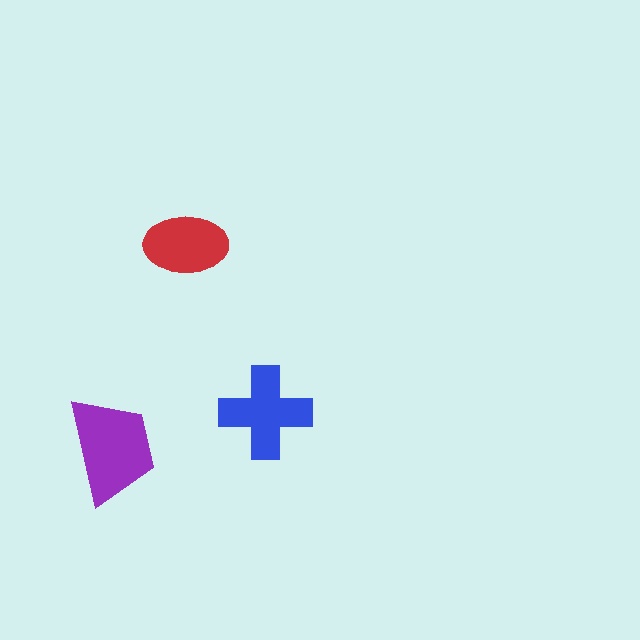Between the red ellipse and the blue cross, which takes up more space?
The blue cross.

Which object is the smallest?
The red ellipse.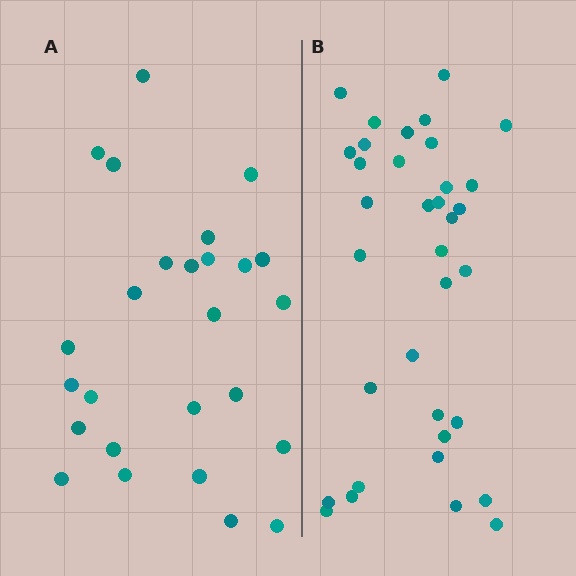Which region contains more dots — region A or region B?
Region B (the right region) has more dots.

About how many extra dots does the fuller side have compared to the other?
Region B has roughly 8 or so more dots than region A.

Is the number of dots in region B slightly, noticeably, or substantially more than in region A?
Region B has noticeably more, but not dramatically so. The ratio is roughly 1.3 to 1.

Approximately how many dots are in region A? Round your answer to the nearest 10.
About 30 dots. (The exact count is 26, which rounds to 30.)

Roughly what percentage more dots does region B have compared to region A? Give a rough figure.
About 35% more.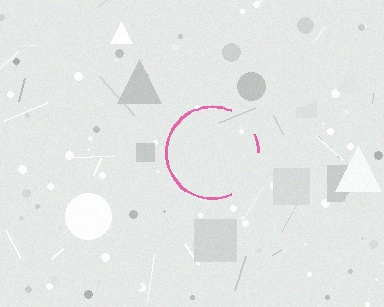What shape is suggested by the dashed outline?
The dashed outline suggests a circle.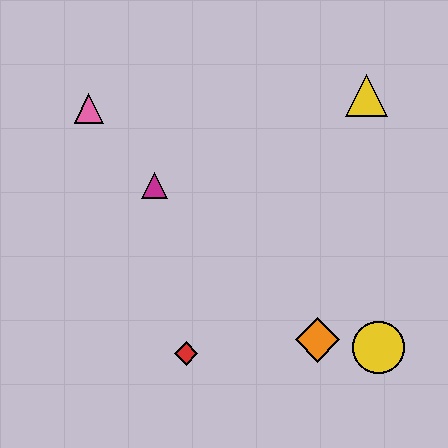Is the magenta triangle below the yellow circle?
No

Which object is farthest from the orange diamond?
The pink triangle is farthest from the orange diamond.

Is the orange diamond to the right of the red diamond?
Yes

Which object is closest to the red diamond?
The orange diamond is closest to the red diamond.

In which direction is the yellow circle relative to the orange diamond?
The yellow circle is to the right of the orange diamond.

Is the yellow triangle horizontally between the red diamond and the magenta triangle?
No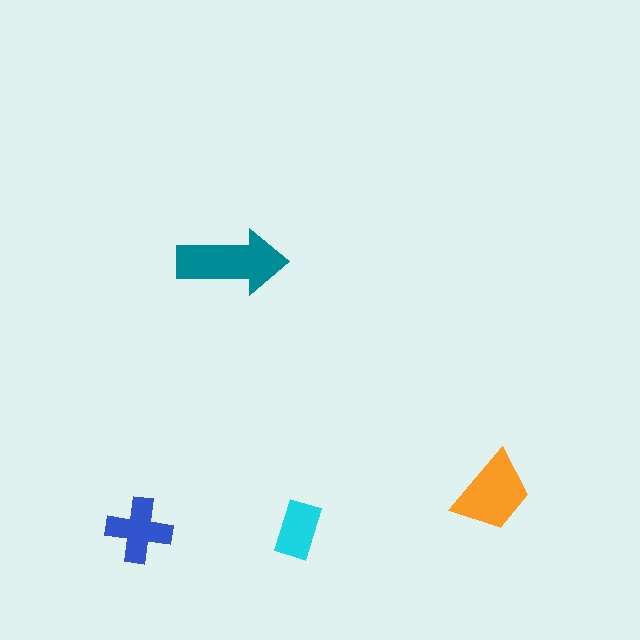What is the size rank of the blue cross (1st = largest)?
3rd.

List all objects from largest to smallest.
The teal arrow, the orange trapezoid, the blue cross, the cyan rectangle.